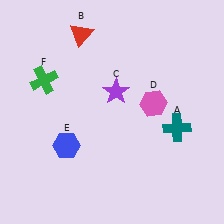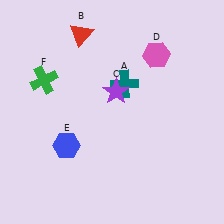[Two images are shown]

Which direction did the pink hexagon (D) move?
The pink hexagon (D) moved up.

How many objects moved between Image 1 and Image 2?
2 objects moved between the two images.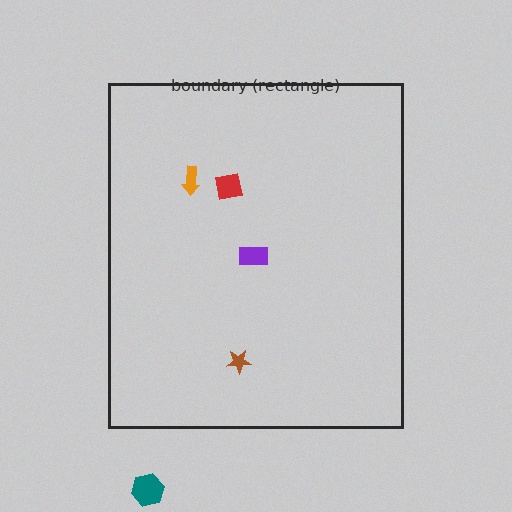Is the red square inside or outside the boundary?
Inside.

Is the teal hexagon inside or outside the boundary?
Outside.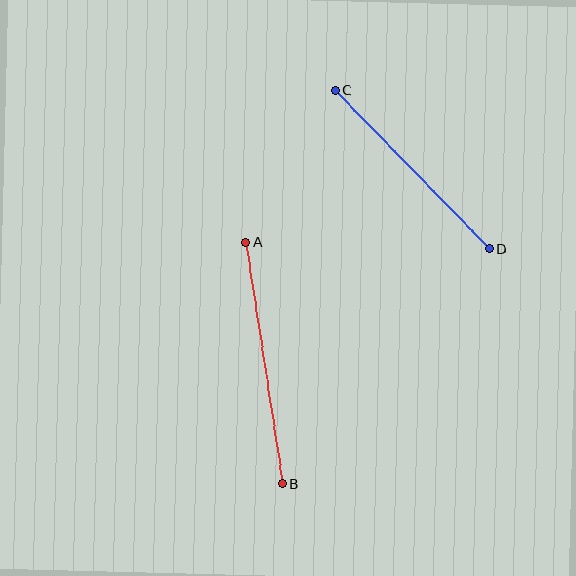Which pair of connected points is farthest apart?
Points A and B are farthest apart.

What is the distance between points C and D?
The distance is approximately 221 pixels.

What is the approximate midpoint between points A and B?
The midpoint is at approximately (264, 363) pixels.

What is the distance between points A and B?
The distance is approximately 244 pixels.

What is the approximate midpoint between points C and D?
The midpoint is at approximately (412, 170) pixels.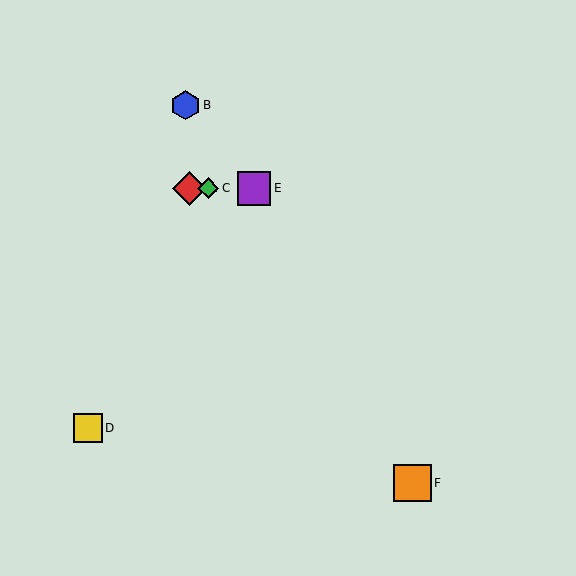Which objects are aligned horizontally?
Objects A, C, E are aligned horizontally.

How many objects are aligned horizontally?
3 objects (A, C, E) are aligned horizontally.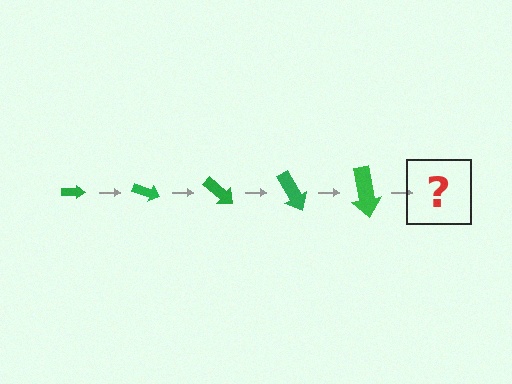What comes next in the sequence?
The next element should be an arrow, larger than the previous one and rotated 100 degrees from the start.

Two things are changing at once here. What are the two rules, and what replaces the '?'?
The two rules are that the arrow grows larger each step and it rotates 20 degrees each step. The '?' should be an arrow, larger than the previous one and rotated 100 degrees from the start.